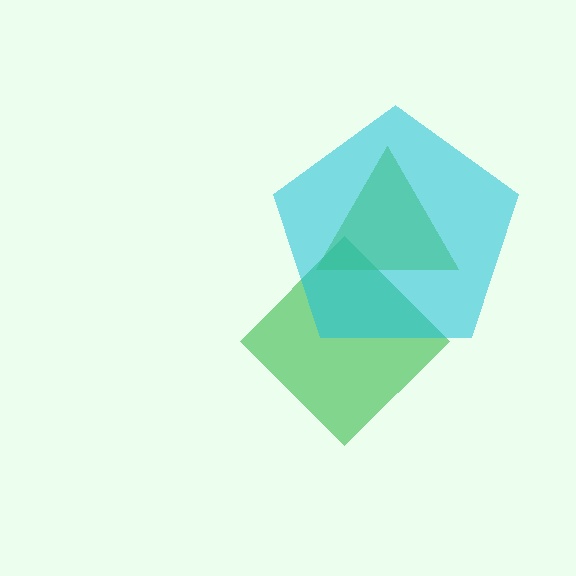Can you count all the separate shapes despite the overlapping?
Yes, there are 3 separate shapes.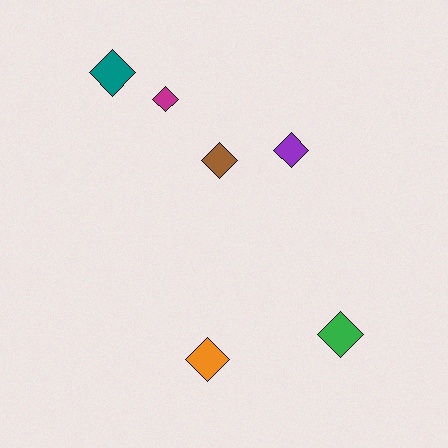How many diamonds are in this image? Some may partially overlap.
There are 6 diamonds.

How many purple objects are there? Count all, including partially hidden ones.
There is 1 purple object.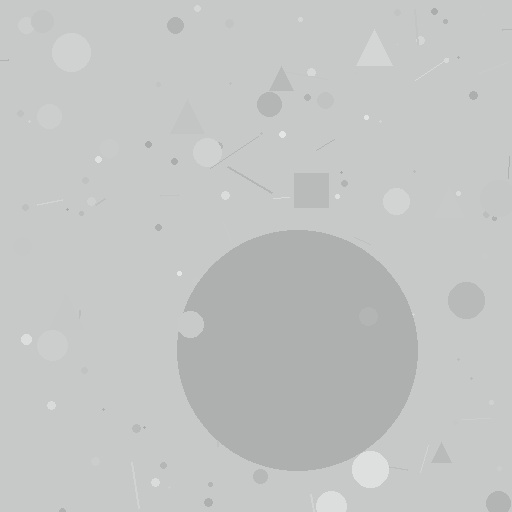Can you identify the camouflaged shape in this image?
The camouflaged shape is a circle.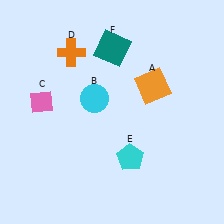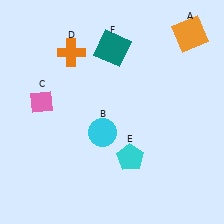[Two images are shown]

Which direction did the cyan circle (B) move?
The cyan circle (B) moved down.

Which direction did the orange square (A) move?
The orange square (A) moved up.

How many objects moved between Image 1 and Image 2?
2 objects moved between the two images.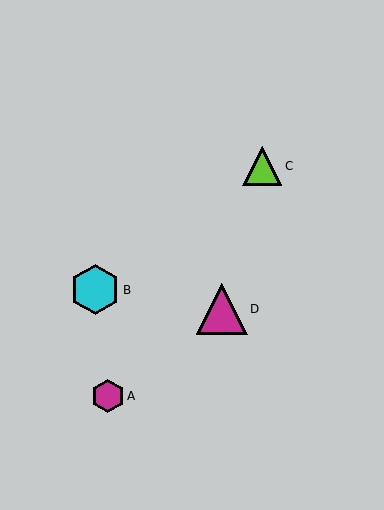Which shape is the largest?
The magenta triangle (labeled D) is the largest.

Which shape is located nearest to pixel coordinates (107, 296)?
The cyan hexagon (labeled B) at (95, 290) is nearest to that location.